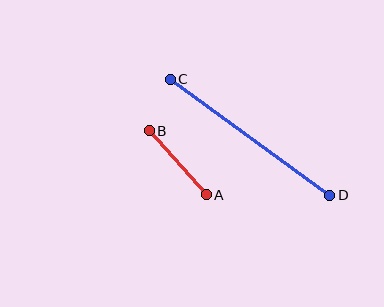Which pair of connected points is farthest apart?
Points C and D are farthest apart.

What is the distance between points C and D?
The distance is approximately 198 pixels.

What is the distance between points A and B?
The distance is approximately 85 pixels.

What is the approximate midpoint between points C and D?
The midpoint is at approximately (250, 137) pixels.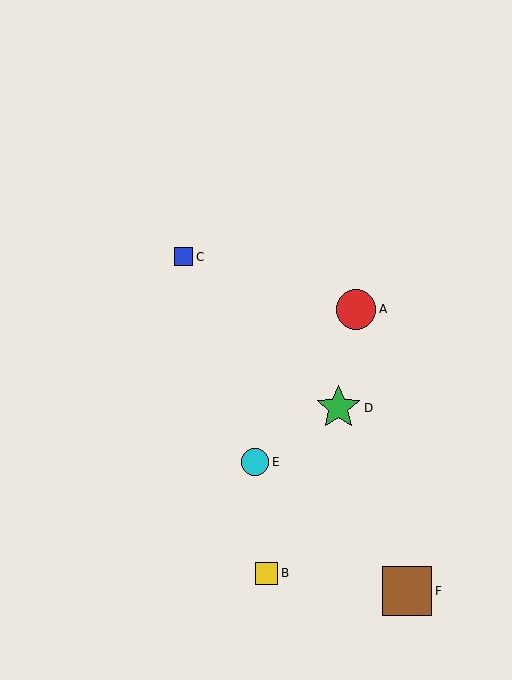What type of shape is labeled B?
Shape B is a yellow square.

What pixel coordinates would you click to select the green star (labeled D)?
Click at (338, 408) to select the green star D.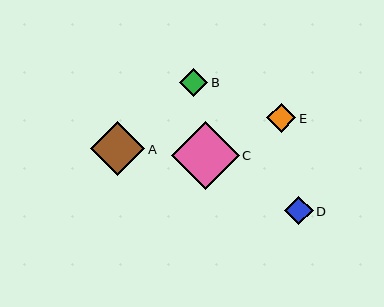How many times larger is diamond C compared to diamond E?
Diamond C is approximately 2.3 times the size of diamond E.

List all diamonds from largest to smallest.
From largest to smallest: C, A, E, D, B.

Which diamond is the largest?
Diamond C is the largest with a size of approximately 68 pixels.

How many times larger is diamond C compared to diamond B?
Diamond C is approximately 2.4 times the size of diamond B.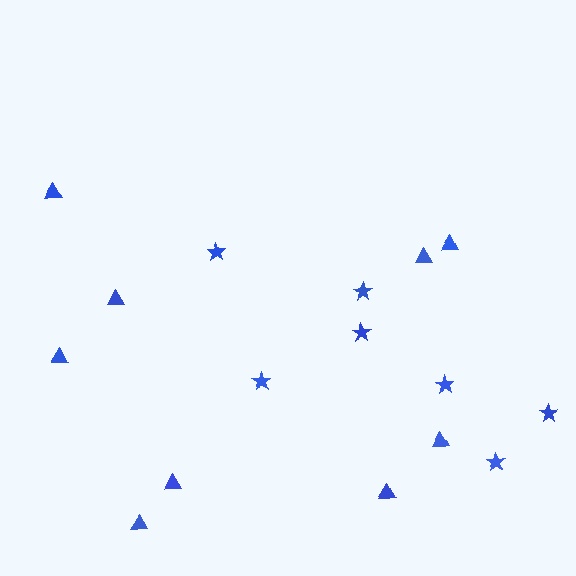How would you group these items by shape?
There are 2 groups: one group of triangles (9) and one group of stars (7).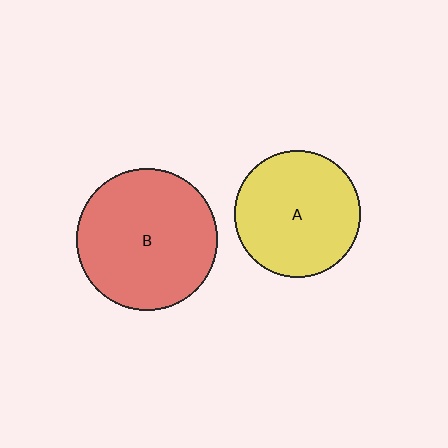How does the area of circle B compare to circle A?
Approximately 1.2 times.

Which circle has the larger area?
Circle B (red).